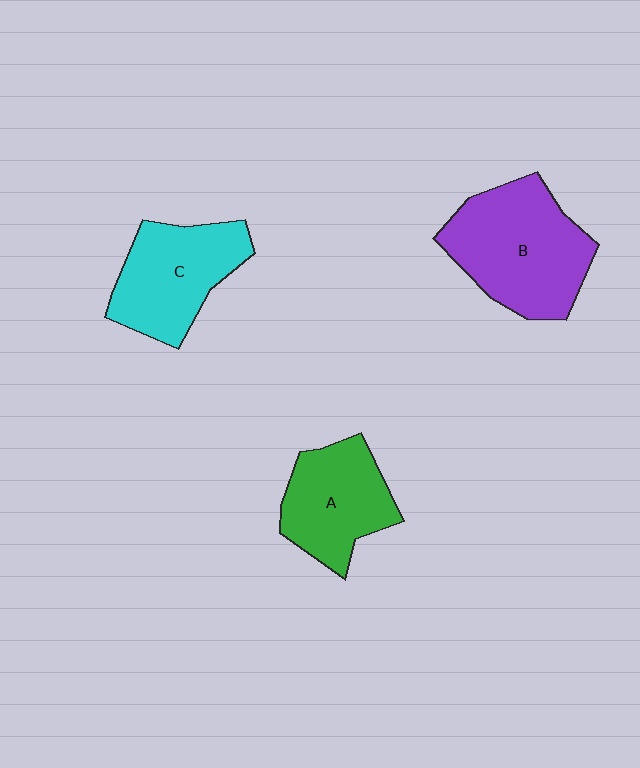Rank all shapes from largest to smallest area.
From largest to smallest: B (purple), C (cyan), A (green).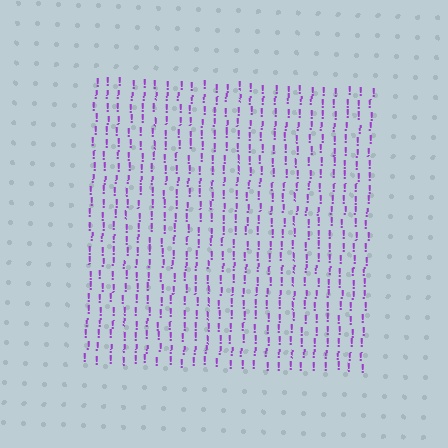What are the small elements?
The small elements are exclamation marks.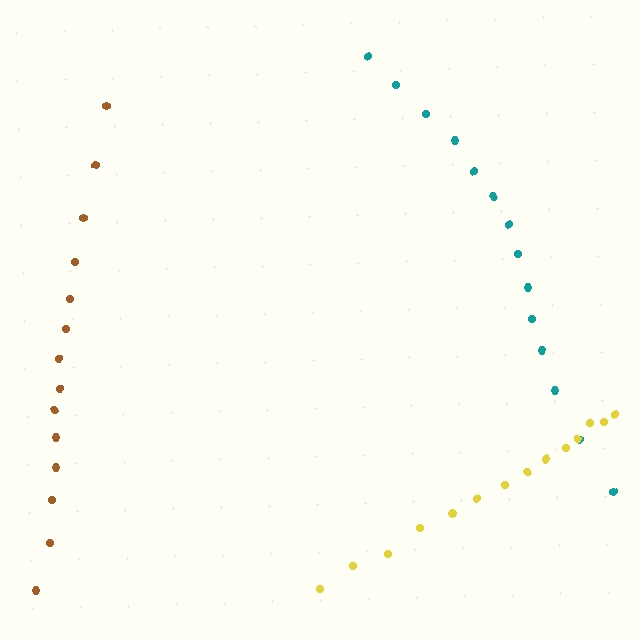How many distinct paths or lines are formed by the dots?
There are 3 distinct paths.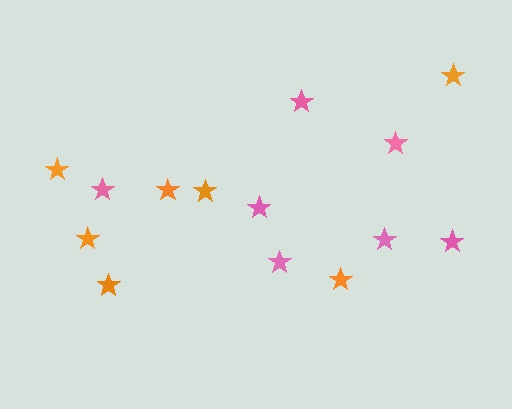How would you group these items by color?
There are 2 groups: one group of orange stars (7) and one group of pink stars (7).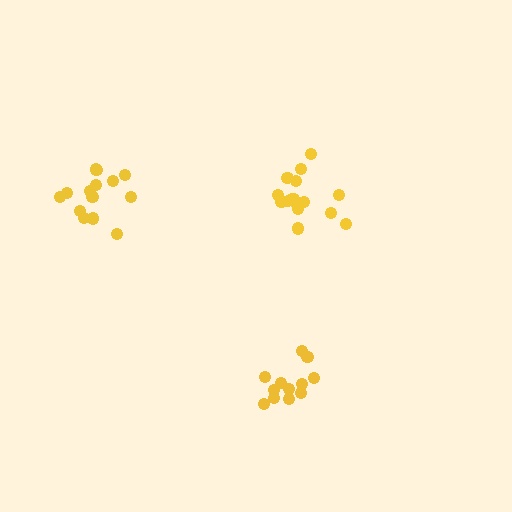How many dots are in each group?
Group 1: 12 dots, Group 2: 14 dots, Group 3: 16 dots (42 total).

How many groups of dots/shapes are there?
There are 3 groups.